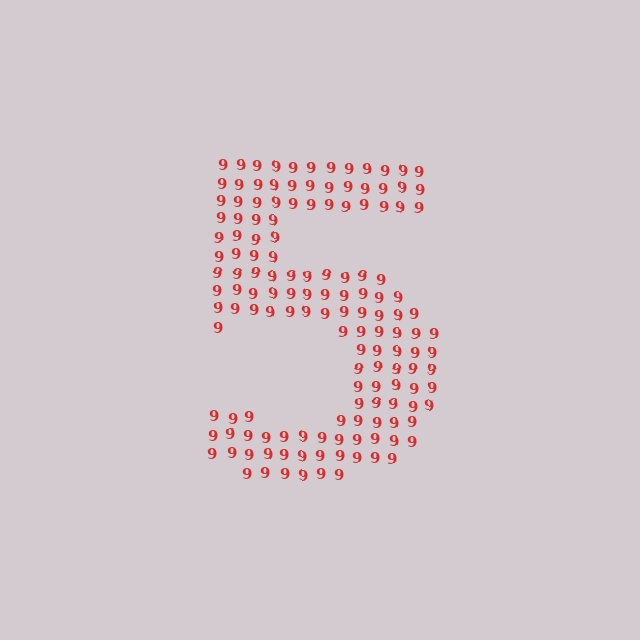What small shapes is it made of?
It is made of small digit 9's.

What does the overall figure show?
The overall figure shows the digit 5.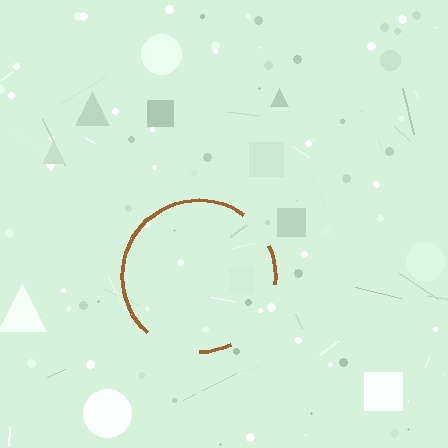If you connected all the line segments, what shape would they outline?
They would outline a circle.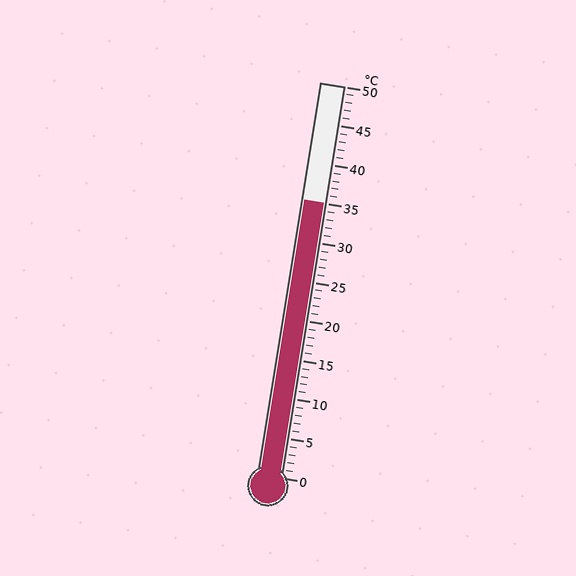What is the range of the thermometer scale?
The thermometer scale ranges from 0°C to 50°C.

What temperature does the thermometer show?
The thermometer shows approximately 35°C.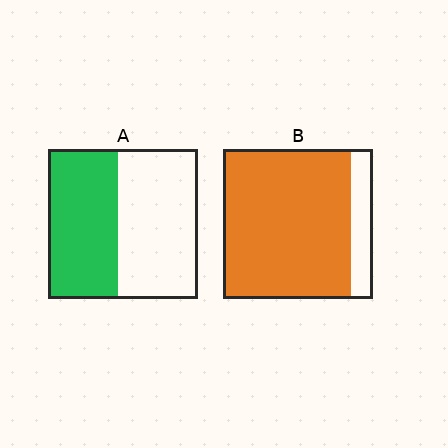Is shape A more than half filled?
Roughly half.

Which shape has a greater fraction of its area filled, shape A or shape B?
Shape B.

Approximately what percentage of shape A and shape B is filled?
A is approximately 45% and B is approximately 85%.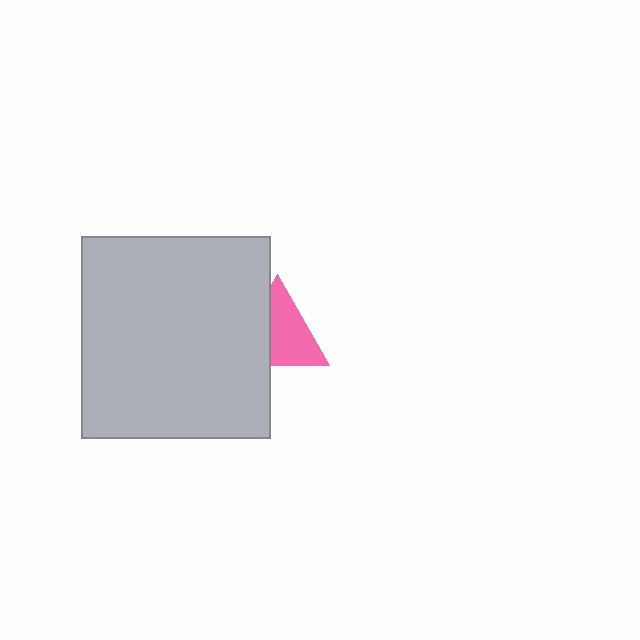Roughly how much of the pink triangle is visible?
About half of it is visible (roughly 60%).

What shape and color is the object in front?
The object in front is a light gray rectangle.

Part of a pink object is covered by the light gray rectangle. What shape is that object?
It is a triangle.